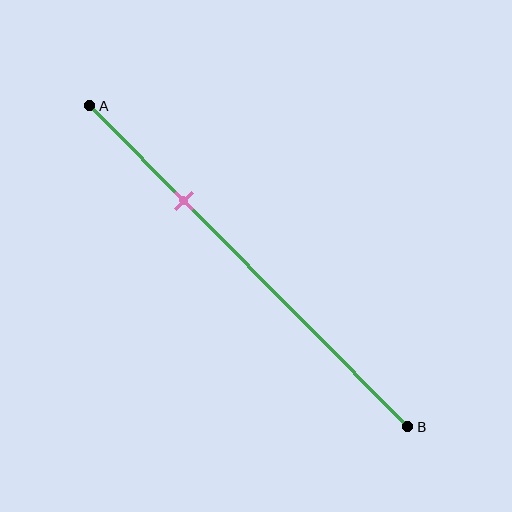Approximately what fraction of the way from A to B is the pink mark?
The pink mark is approximately 30% of the way from A to B.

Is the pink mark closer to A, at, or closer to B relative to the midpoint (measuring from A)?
The pink mark is closer to point A than the midpoint of segment AB.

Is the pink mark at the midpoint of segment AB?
No, the mark is at about 30% from A, not at the 50% midpoint.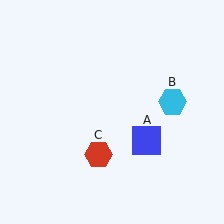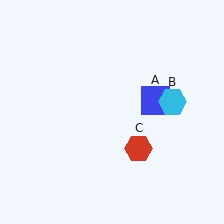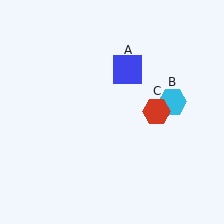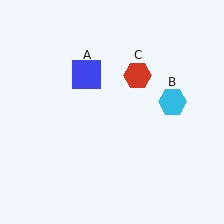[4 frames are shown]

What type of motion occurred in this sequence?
The blue square (object A), red hexagon (object C) rotated counterclockwise around the center of the scene.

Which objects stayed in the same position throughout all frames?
Cyan hexagon (object B) remained stationary.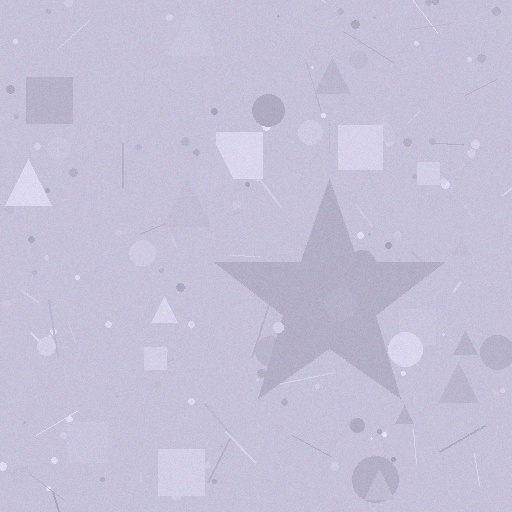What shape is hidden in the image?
A star is hidden in the image.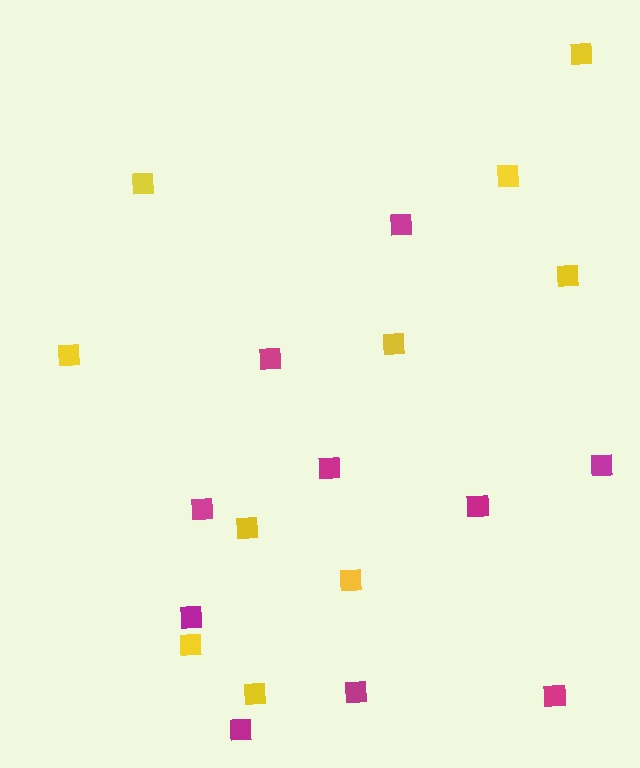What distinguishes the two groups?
There are 2 groups: one group of yellow squares (10) and one group of magenta squares (10).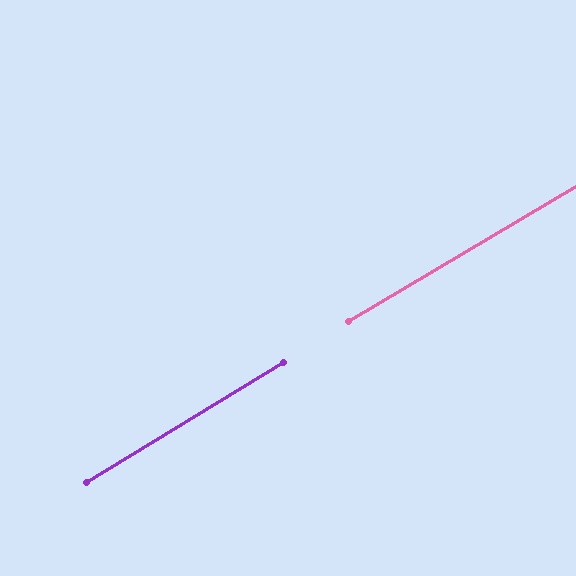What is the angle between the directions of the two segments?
Approximately 0 degrees.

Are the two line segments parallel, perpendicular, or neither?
Parallel — their directions differ by only 0.5°.